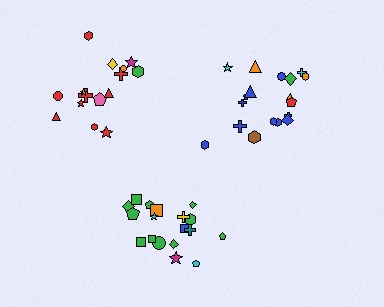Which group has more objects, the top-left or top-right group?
The top-right group.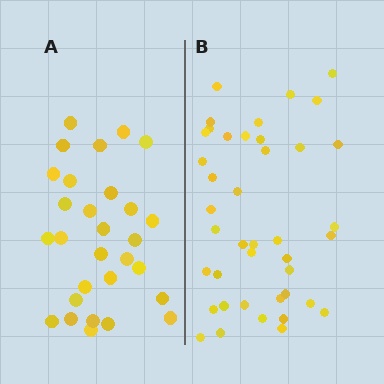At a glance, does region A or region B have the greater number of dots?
Region B (the right region) has more dots.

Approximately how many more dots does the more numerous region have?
Region B has roughly 12 or so more dots than region A.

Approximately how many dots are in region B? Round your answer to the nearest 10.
About 40 dots. (The exact count is 41, which rounds to 40.)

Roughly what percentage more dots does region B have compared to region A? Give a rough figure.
About 40% more.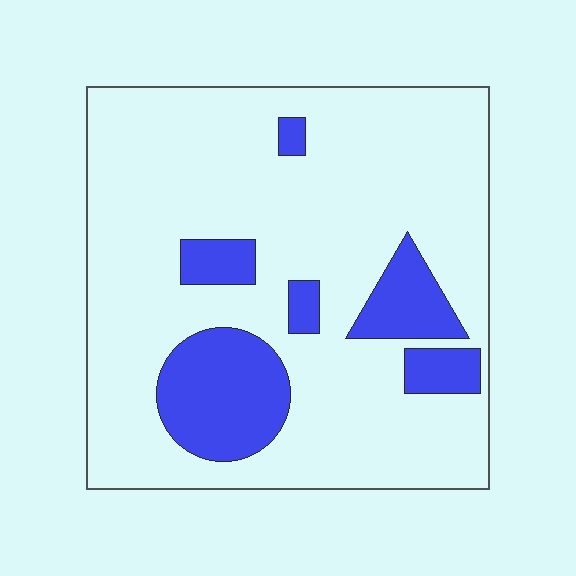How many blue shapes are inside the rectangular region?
6.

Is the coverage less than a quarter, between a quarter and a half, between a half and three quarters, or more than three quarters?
Less than a quarter.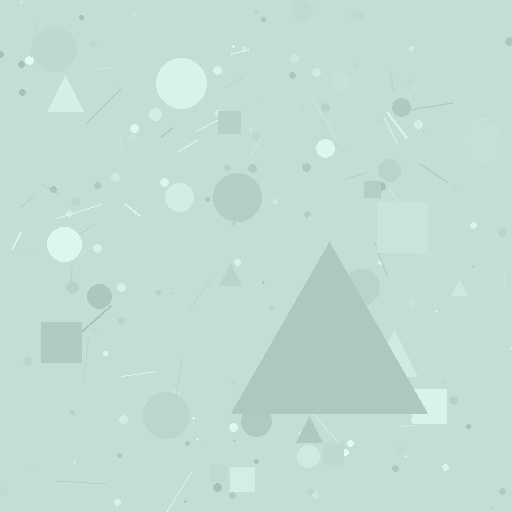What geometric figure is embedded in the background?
A triangle is embedded in the background.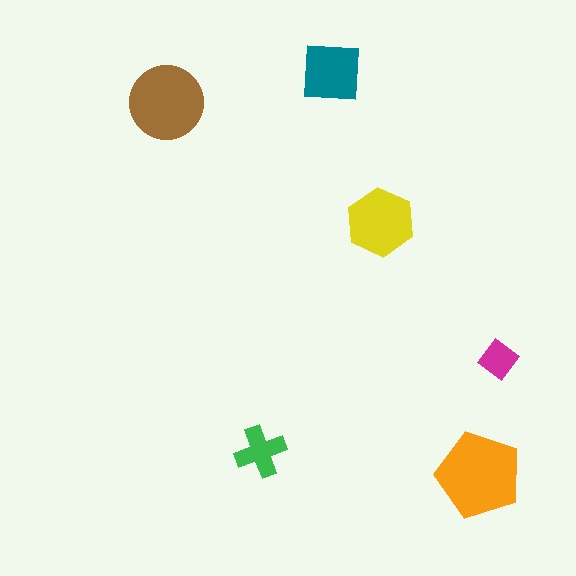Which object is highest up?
The teal square is topmost.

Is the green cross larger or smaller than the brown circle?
Smaller.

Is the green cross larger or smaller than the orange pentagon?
Smaller.